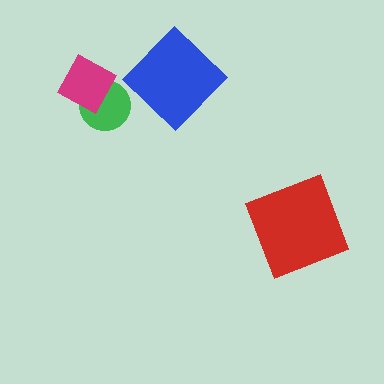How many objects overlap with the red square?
0 objects overlap with the red square.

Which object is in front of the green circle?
The magenta diamond is in front of the green circle.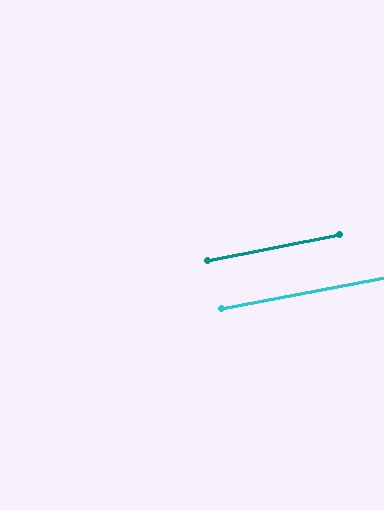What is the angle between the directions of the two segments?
Approximately 1 degree.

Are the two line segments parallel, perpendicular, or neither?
Parallel — their directions differ by only 0.6°.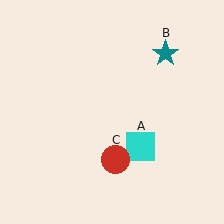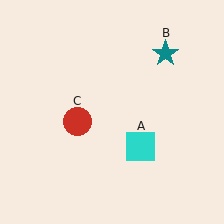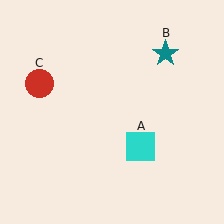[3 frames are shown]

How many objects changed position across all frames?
1 object changed position: red circle (object C).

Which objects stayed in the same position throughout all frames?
Cyan square (object A) and teal star (object B) remained stationary.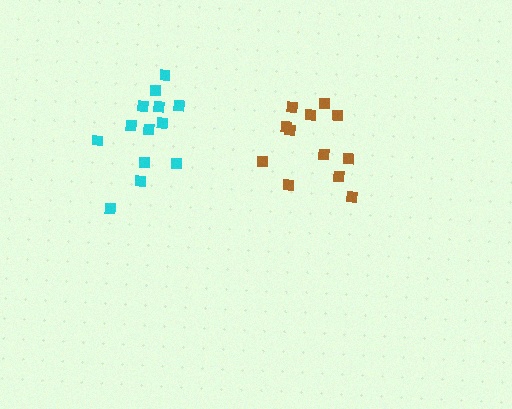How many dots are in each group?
Group 1: 12 dots, Group 2: 13 dots (25 total).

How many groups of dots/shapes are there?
There are 2 groups.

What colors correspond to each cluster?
The clusters are colored: brown, cyan.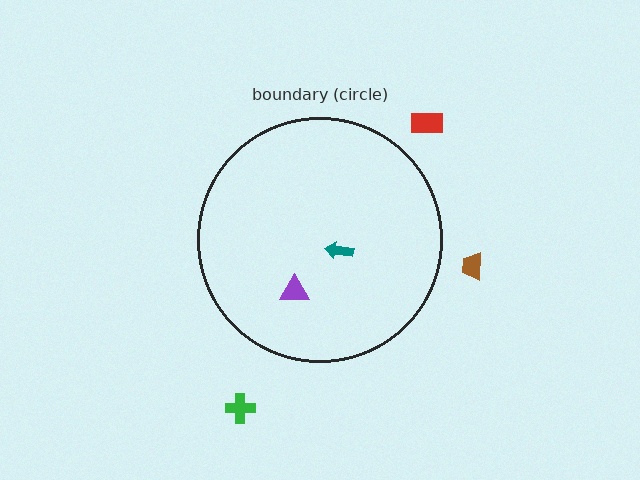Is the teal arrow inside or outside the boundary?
Inside.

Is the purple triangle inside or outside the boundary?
Inside.